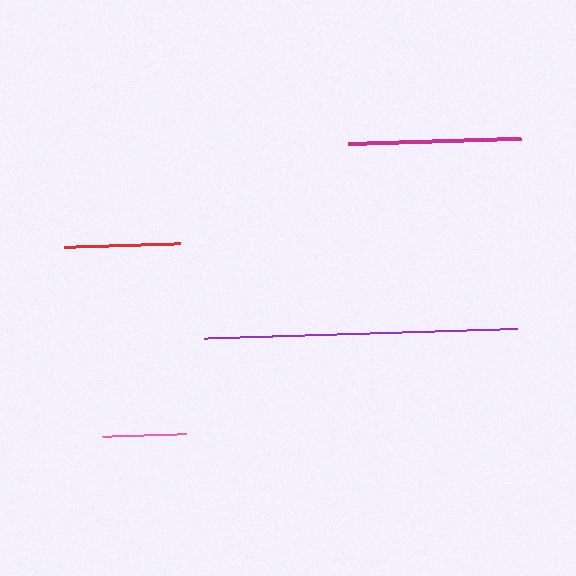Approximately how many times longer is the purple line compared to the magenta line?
The purple line is approximately 1.8 times the length of the magenta line.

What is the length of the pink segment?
The pink segment is approximately 84 pixels long.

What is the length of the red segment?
The red segment is approximately 116 pixels long.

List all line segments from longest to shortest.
From longest to shortest: purple, magenta, red, pink.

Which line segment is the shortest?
The pink line is the shortest at approximately 84 pixels.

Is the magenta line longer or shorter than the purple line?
The purple line is longer than the magenta line.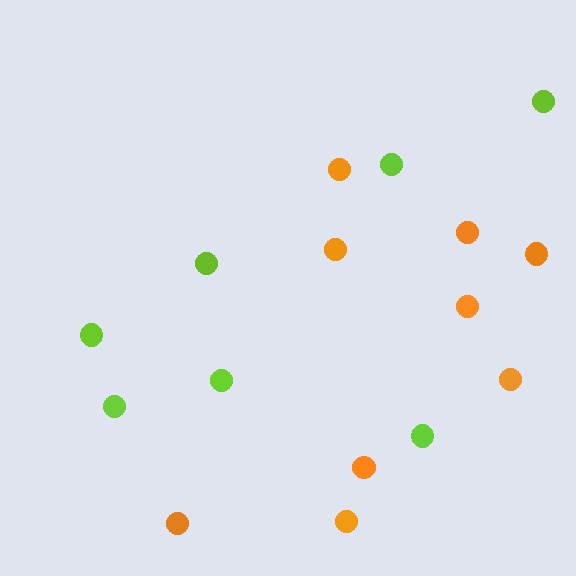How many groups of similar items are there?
There are 2 groups: one group of lime circles (7) and one group of orange circles (9).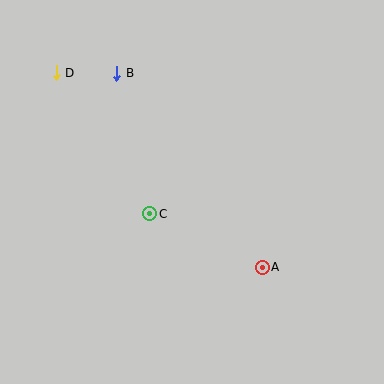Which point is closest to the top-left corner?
Point D is closest to the top-left corner.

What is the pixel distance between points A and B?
The distance between A and B is 243 pixels.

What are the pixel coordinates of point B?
Point B is at (117, 73).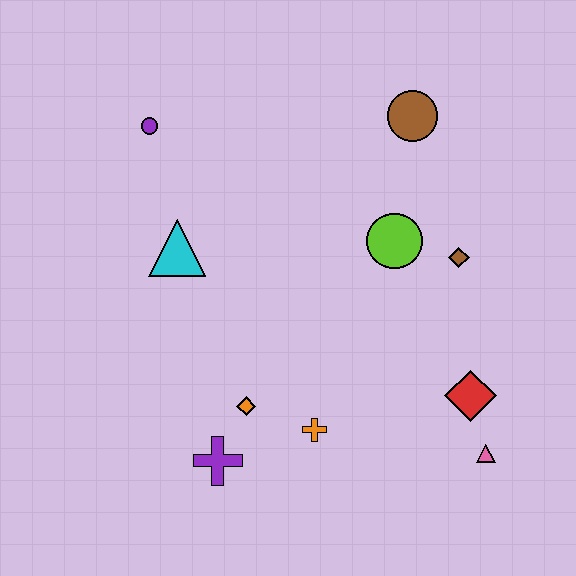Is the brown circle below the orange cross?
No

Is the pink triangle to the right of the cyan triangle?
Yes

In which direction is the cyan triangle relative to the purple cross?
The cyan triangle is above the purple cross.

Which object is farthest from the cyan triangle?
The pink triangle is farthest from the cyan triangle.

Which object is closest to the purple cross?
The orange diamond is closest to the purple cross.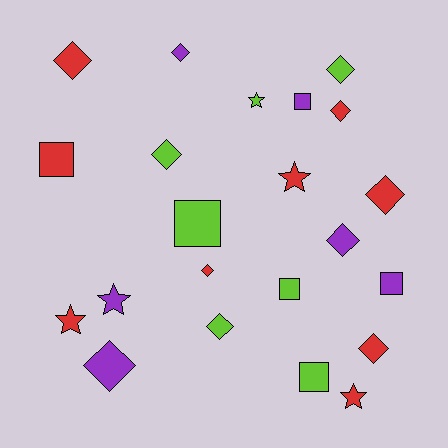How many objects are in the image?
There are 22 objects.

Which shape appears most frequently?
Diamond, with 11 objects.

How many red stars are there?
There are 3 red stars.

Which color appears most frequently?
Red, with 9 objects.